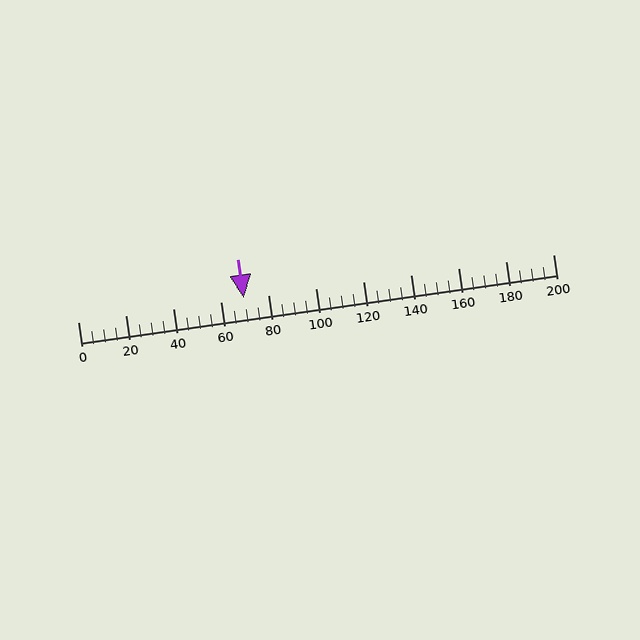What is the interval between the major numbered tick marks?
The major tick marks are spaced 20 units apart.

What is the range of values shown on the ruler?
The ruler shows values from 0 to 200.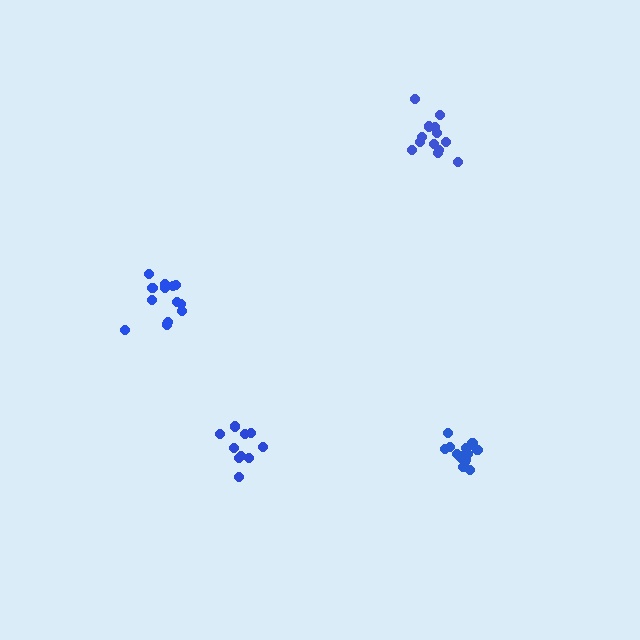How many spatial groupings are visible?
There are 4 spatial groupings.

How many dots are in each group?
Group 1: 13 dots, Group 2: 15 dots, Group 3: 10 dots, Group 4: 13 dots (51 total).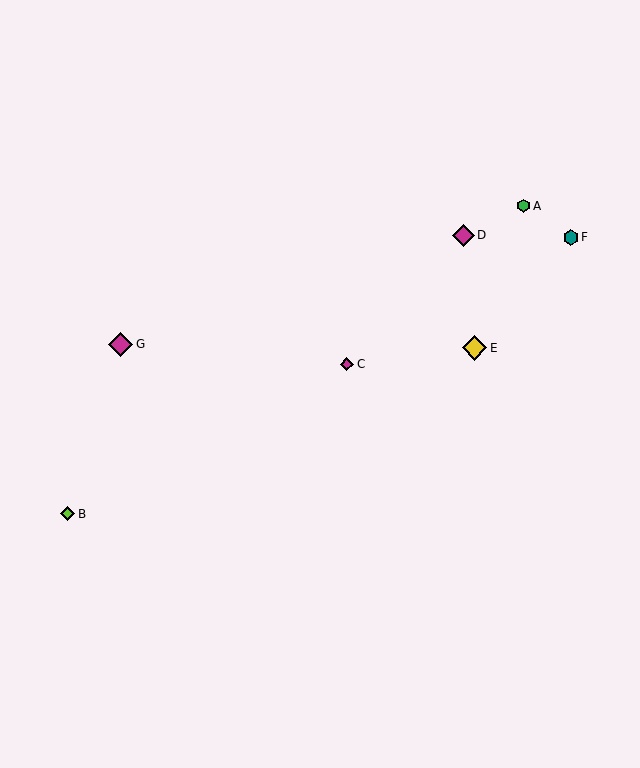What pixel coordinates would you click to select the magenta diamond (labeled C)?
Click at (347, 364) to select the magenta diamond C.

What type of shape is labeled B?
Shape B is a lime diamond.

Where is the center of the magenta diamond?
The center of the magenta diamond is at (120, 344).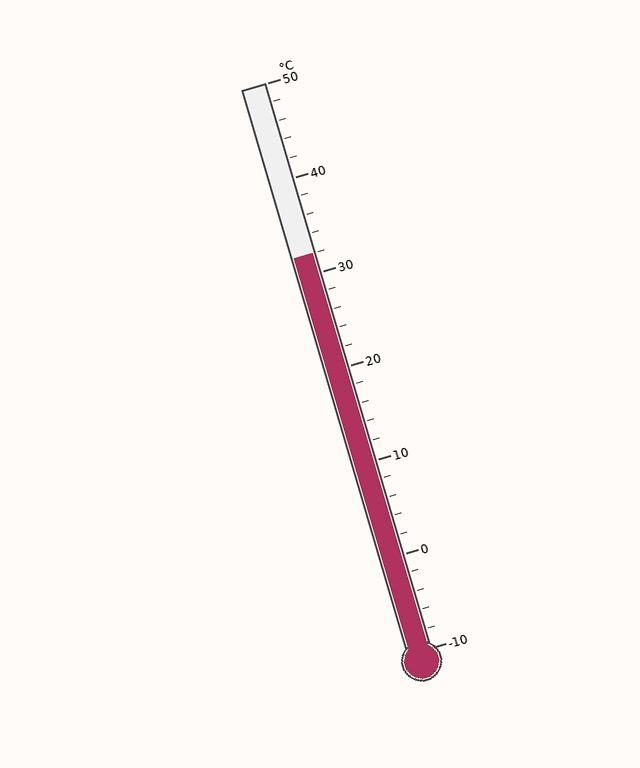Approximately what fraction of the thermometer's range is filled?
The thermometer is filled to approximately 70% of its range.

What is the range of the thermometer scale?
The thermometer scale ranges from -10°C to 50°C.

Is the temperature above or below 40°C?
The temperature is below 40°C.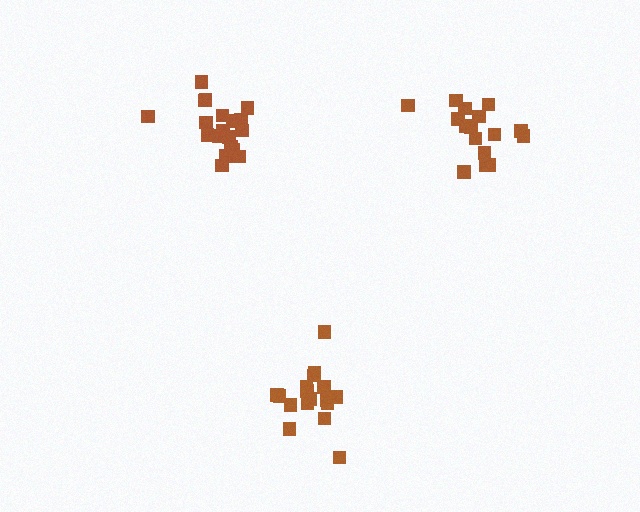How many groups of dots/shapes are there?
There are 3 groups.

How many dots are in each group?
Group 1: 17 dots, Group 2: 16 dots, Group 3: 19 dots (52 total).